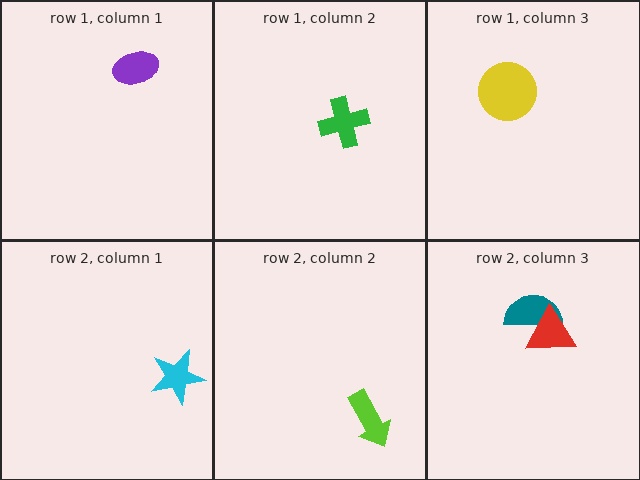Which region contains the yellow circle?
The row 1, column 3 region.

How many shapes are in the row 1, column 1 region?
1.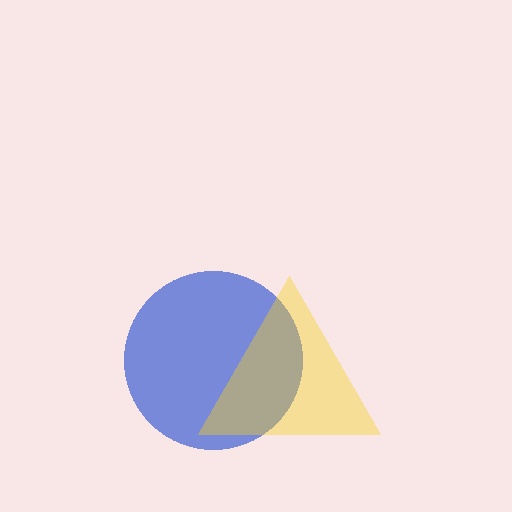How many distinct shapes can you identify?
There are 2 distinct shapes: a blue circle, a yellow triangle.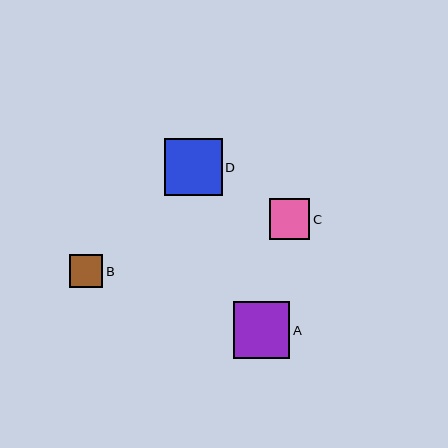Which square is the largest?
Square D is the largest with a size of approximately 58 pixels.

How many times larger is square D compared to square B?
Square D is approximately 1.8 times the size of square B.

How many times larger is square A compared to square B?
Square A is approximately 1.7 times the size of square B.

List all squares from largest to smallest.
From largest to smallest: D, A, C, B.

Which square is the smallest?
Square B is the smallest with a size of approximately 33 pixels.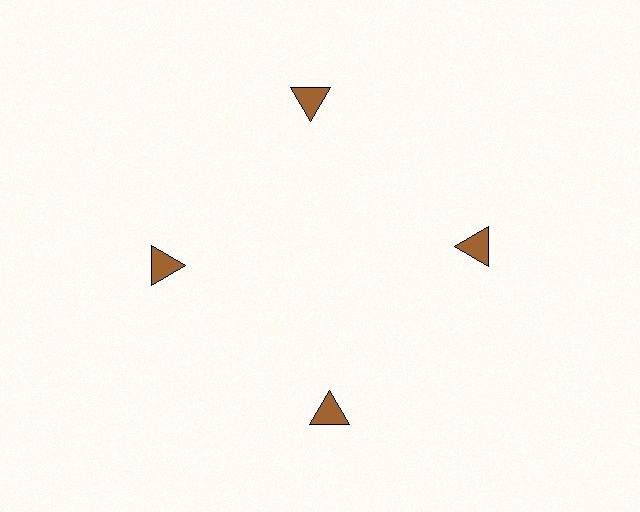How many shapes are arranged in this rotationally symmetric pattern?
There are 4 shapes, arranged in 4 groups of 1.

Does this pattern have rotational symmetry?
Yes, this pattern has 4-fold rotational symmetry. It looks the same after rotating 90 degrees around the center.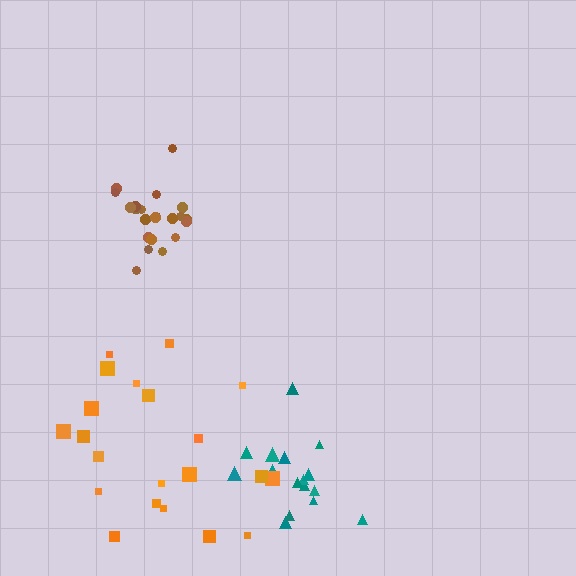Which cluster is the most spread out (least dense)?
Orange.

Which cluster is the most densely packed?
Brown.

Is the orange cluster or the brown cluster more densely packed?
Brown.